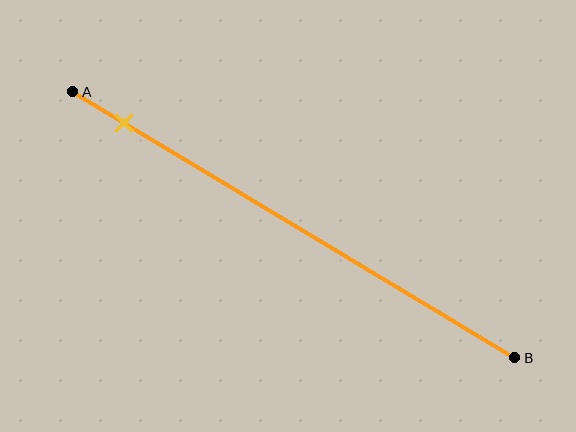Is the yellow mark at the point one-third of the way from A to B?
No, the mark is at about 10% from A, not at the 33% one-third point.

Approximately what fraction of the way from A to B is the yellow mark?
The yellow mark is approximately 10% of the way from A to B.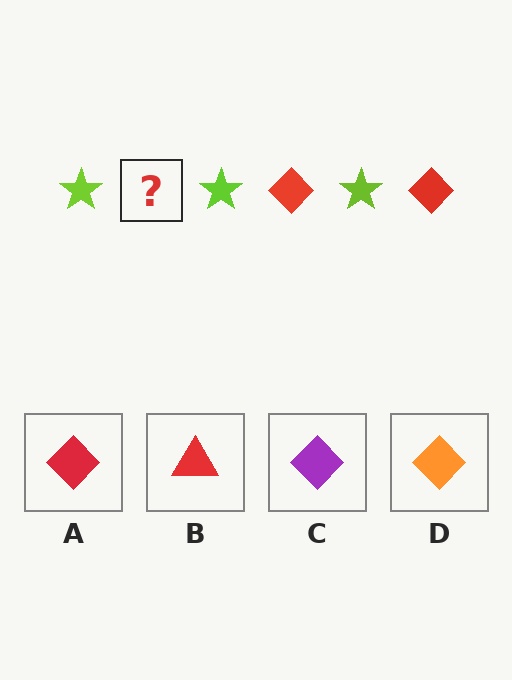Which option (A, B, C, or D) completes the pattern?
A.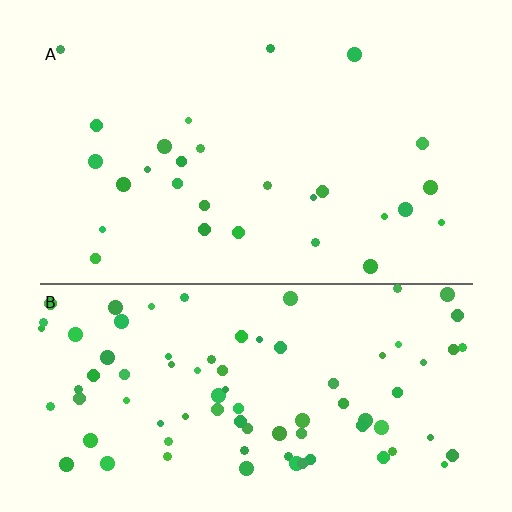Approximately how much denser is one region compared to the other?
Approximately 3.1× — region B over region A.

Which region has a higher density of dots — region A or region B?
B (the bottom).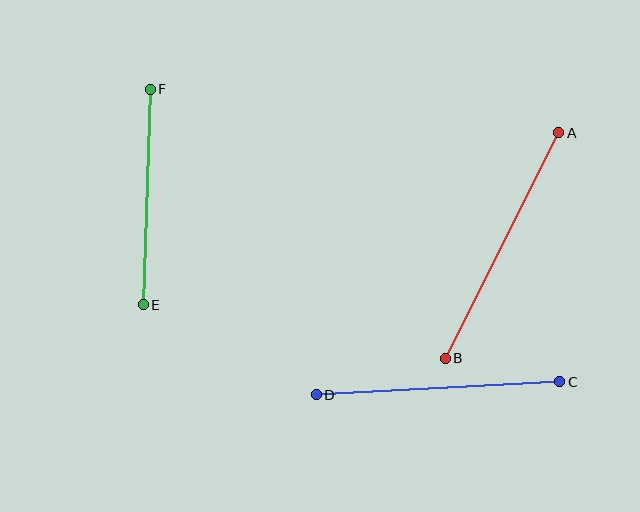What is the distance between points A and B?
The distance is approximately 253 pixels.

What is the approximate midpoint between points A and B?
The midpoint is at approximately (502, 246) pixels.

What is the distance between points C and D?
The distance is approximately 244 pixels.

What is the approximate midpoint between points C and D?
The midpoint is at approximately (438, 388) pixels.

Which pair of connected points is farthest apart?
Points A and B are farthest apart.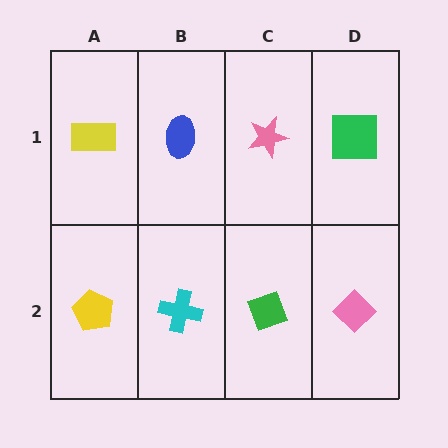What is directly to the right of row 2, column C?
A pink diamond.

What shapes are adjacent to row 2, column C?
A pink star (row 1, column C), a cyan cross (row 2, column B), a pink diamond (row 2, column D).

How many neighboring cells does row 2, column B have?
3.